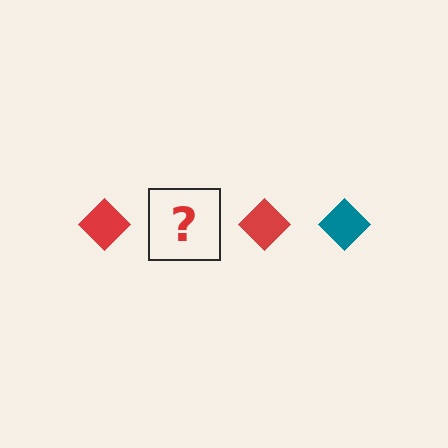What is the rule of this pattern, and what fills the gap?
The rule is that the pattern cycles through red, teal diamonds. The gap should be filled with a teal diamond.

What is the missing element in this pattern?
The missing element is a teal diamond.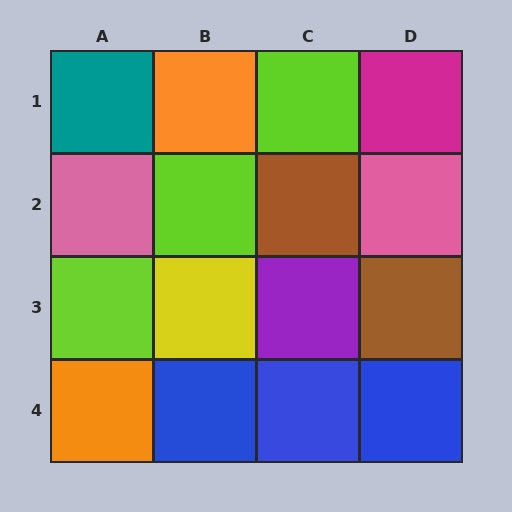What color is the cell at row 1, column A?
Teal.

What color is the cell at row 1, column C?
Lime.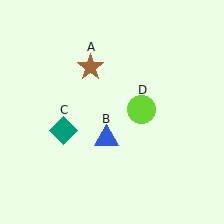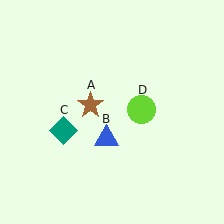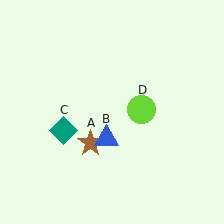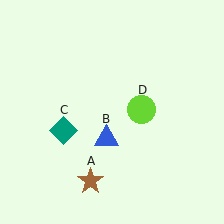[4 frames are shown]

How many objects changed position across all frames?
1 object changed position: brown star (object A).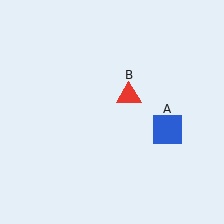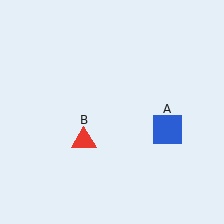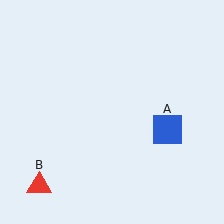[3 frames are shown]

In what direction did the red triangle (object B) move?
The red triangle (object B) moved down and to the left.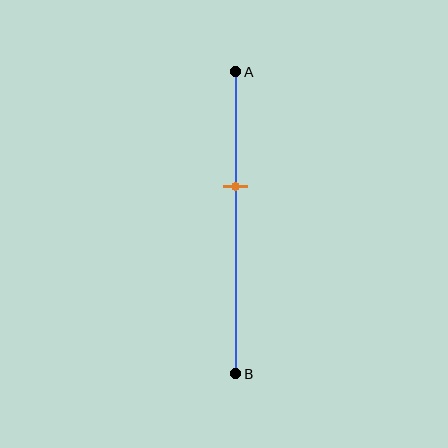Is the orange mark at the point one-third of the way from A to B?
No, the mark is at about 40% from A, not at the 33% one-third point.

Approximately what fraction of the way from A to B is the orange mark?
The orange mark is approximately 40% of the way from A to B.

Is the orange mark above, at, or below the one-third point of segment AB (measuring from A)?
The orange mark is below the one-third point of segment AB.